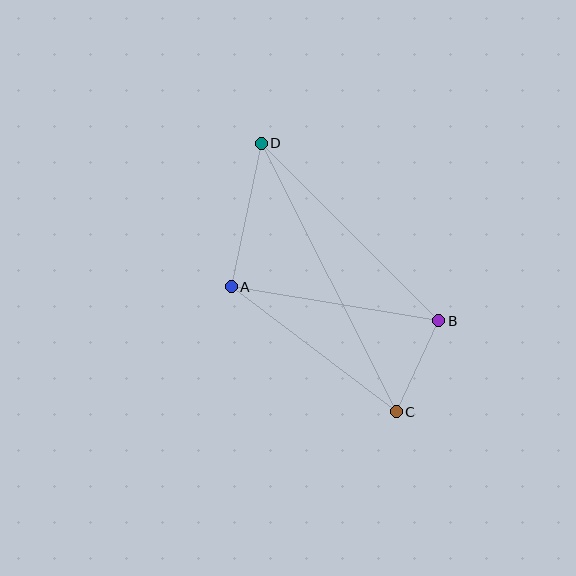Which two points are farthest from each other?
Points C and D are farthest from each other.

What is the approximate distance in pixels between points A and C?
The distance between A and C is approximately 207 pixels.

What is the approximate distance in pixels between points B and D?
The distance between B and D is approximately 251 pixels.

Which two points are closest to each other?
Points B and C are closest to each other.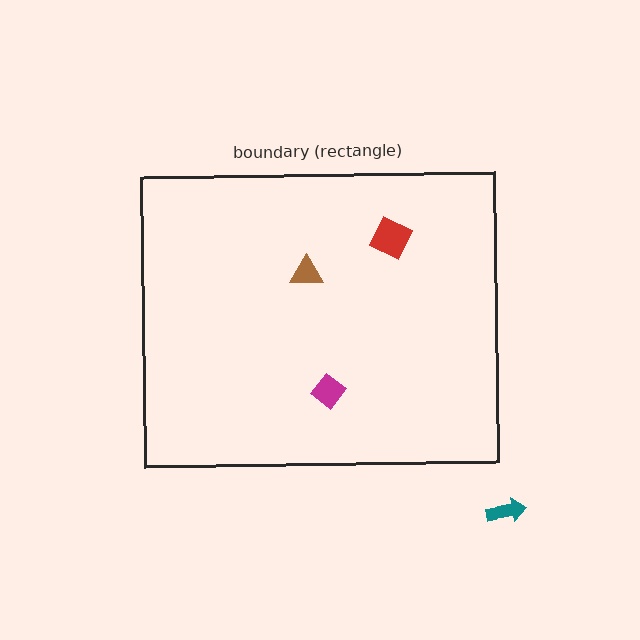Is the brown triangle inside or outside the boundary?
Inside.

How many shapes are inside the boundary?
3 inside, 1 outside.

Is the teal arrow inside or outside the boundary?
Outside.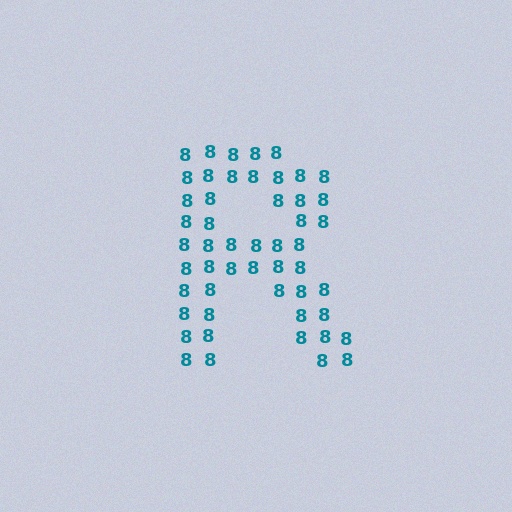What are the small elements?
The small elements are digit 8's.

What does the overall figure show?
The overall figure shows the letter R.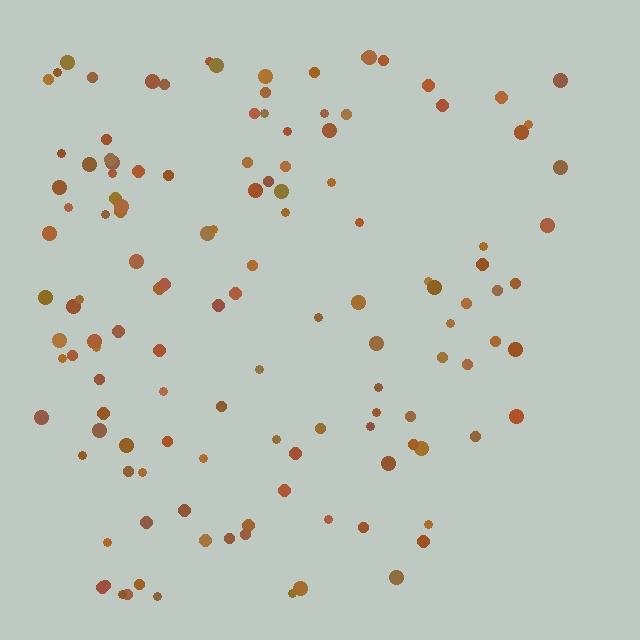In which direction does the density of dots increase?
From right to left, with the left side densest.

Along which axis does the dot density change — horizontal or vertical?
Horizontal.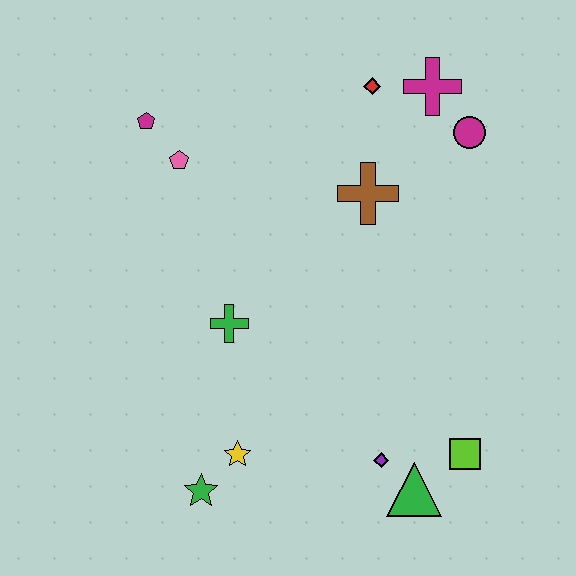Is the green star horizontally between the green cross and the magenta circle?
No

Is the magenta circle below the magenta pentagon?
Yes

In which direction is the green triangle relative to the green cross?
The green triangle is to the right of the green cross.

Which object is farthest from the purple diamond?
The magenta pentagon is farthest from the purple diamond.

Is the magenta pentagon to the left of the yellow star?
Yes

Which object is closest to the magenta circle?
The magenta cross is closest to the magenta circle.